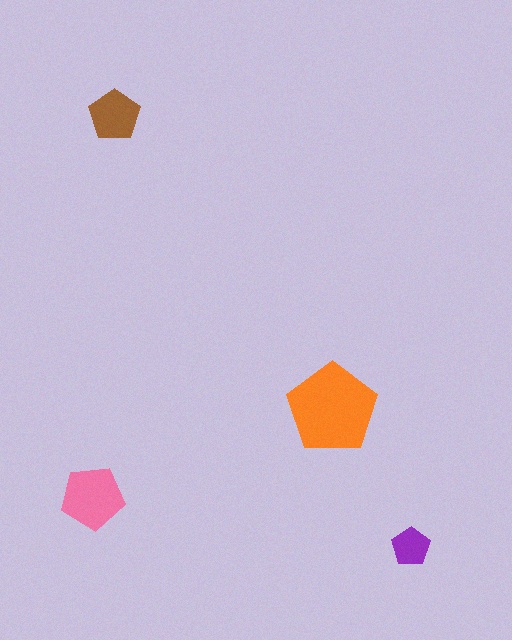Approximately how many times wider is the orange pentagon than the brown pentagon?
About 2 times wider.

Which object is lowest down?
The purple pentagon is bottommost.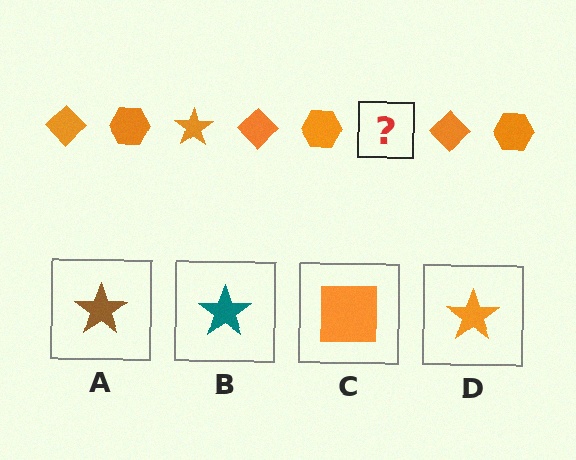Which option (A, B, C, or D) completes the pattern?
D.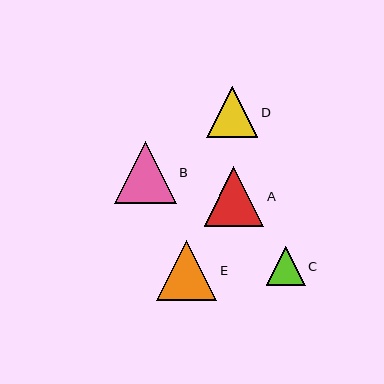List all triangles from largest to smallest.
From largest to smallest: B, E, A, D, C.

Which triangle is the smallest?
Triangle C is the smallest with a size of approximately 39 pixels.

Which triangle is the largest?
Triangle B is the largest with a size of approximately 62 pixels.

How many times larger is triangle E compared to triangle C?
Triangle E is approximately 1.5 times the size of triangle C.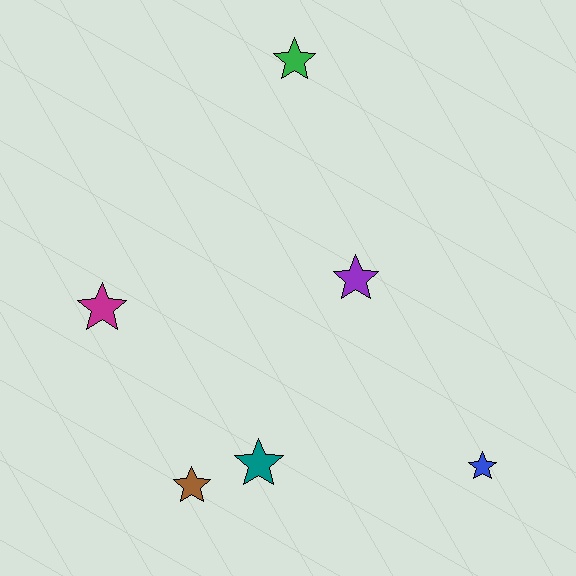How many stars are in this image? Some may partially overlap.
There are 6 stars.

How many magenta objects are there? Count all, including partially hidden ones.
There is 1 magenta object.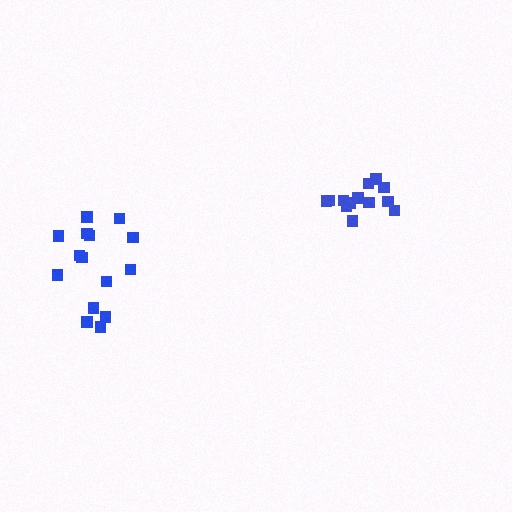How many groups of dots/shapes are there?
There are 2 groups.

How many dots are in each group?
Group 1: 13 dots, Group 2: 15 dots (28 total).